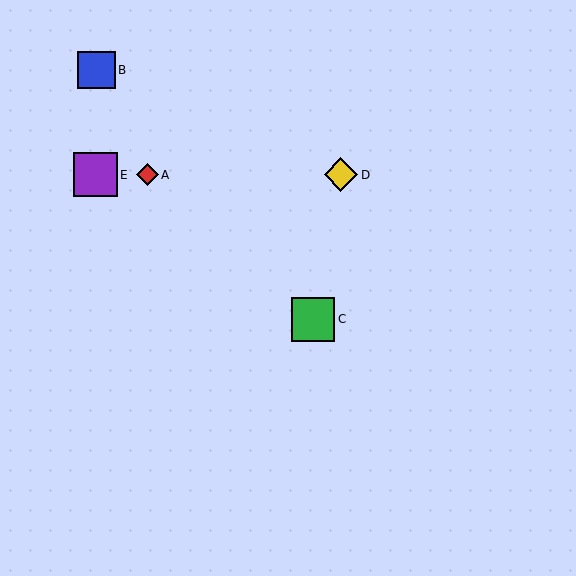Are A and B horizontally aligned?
No, A is at y≈175 and B is at y≈70.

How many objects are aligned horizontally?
3 objects (A, D, E) are aligned horizontally.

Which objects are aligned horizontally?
Objects A, D, E are aligned horizontally.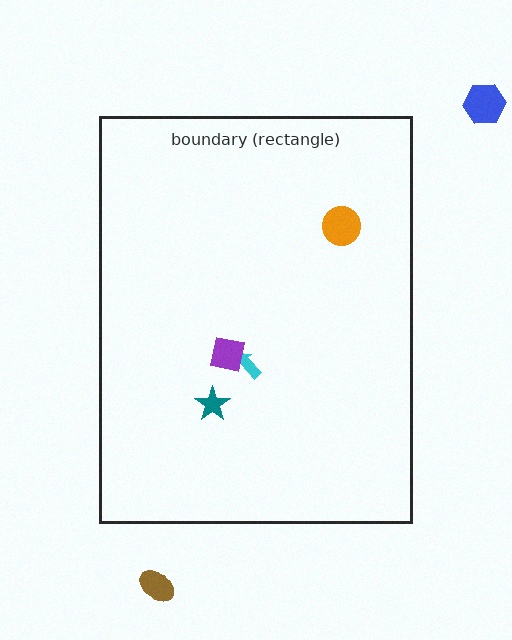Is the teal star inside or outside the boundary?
Inside.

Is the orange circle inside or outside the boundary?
Inside.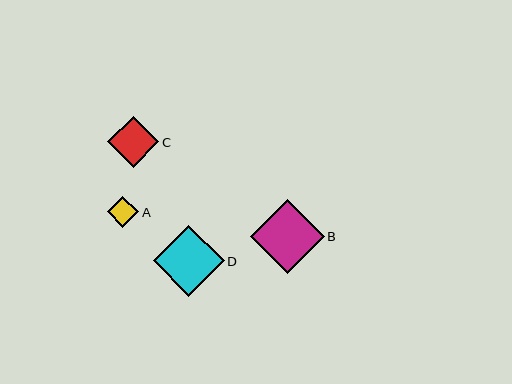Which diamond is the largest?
Diamond B is the largest with a size of approximately 74 pixels.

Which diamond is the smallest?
Diamond A is the smallest with a size of approximately 32 pixels.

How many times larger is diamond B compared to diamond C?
Diamond B is approximately 1.4 times the size of diamond C.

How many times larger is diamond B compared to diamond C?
Diamond B is approximately 1.4 times the size of diamond C.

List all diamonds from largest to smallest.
From largest to smallest: B, D, C, A.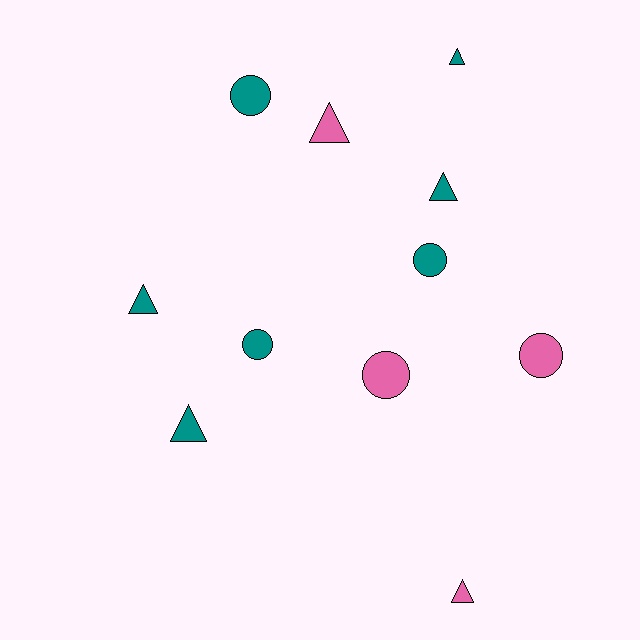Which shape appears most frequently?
Triangle, with 6 objects.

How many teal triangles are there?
There are 4 teal triangles.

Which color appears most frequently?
Teal, with 7 objects.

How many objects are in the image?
There are 11 objects.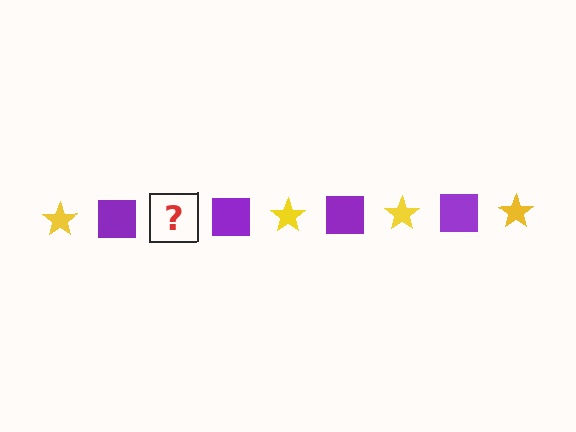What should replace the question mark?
The question mark should be replaced with a yellow star.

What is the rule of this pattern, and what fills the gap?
The rule is that the pattern alternates between yellow star and purple square. The gap should be filled with a yellow star.